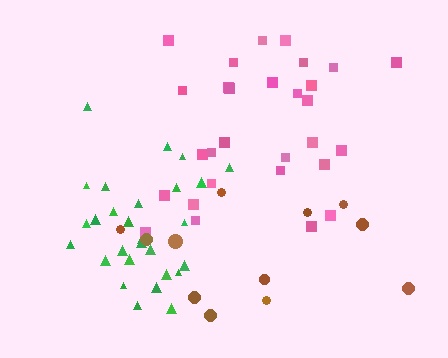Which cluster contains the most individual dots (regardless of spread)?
Pink (29).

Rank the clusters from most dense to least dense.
green, pink, brown.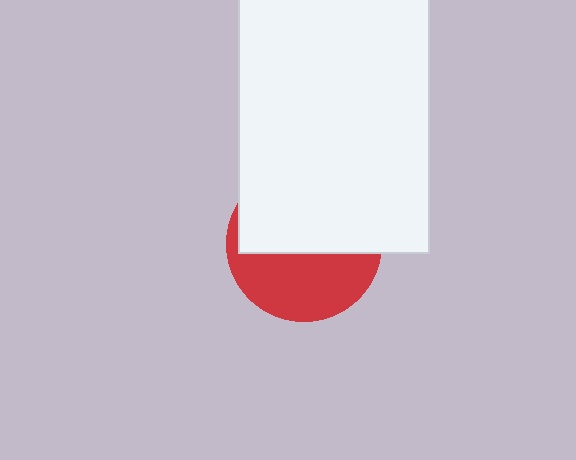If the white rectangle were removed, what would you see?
You would see the complete red circle.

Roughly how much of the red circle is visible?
A small part of it is visible (roughly 45%).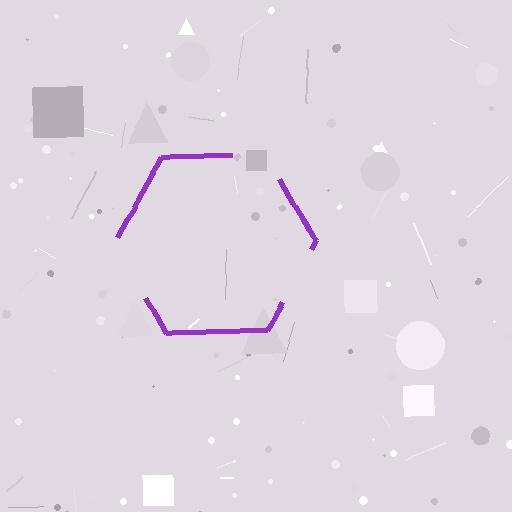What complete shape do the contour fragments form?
The contour fragments form a hexagon.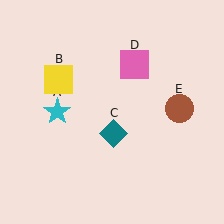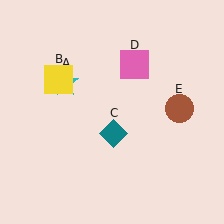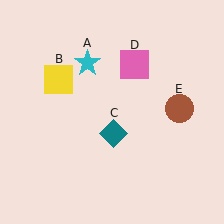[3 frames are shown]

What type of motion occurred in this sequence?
The cyan star (object A) rotated clockwise around the center of the scene.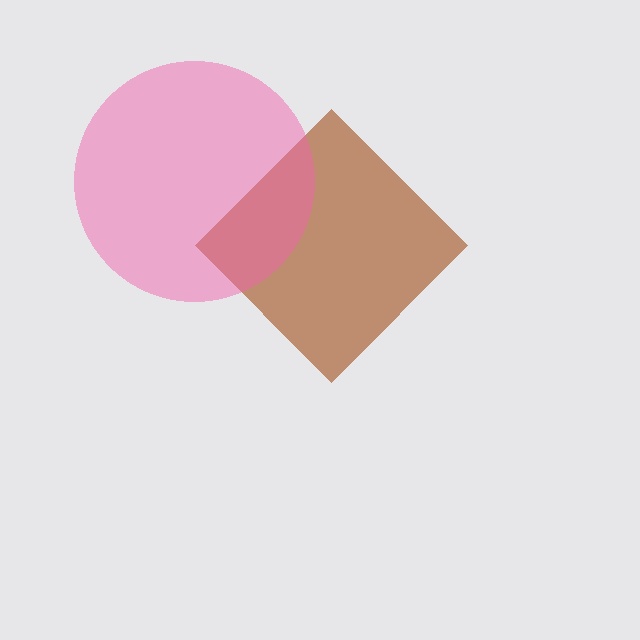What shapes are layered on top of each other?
The layered shapes are: a brown diamond, a pink circle.